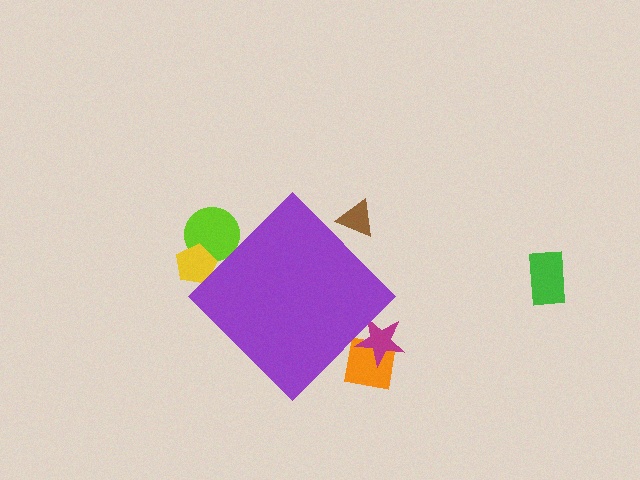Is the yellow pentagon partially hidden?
Yes, the yellow pentagon is partially hidden behind the purple diamond.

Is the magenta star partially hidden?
Yes, the magenta star is partially hidden behind the purple diamond.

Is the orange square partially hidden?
Yes, the orange square is partially hidden behind the purple diamond.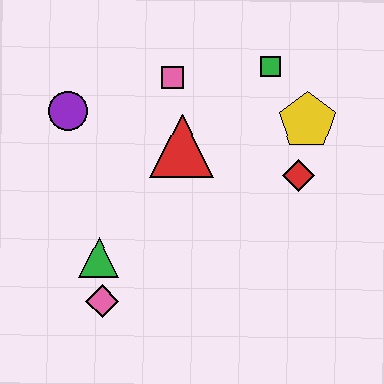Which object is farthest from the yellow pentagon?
The pink diamond is farthest from the yellow pentagon.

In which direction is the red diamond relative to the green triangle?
The red diamond is to the right of the green triangle.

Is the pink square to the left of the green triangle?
No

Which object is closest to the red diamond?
The yellow pentagon is closest to the red diamond.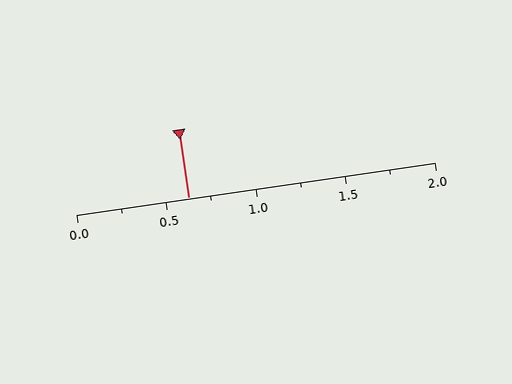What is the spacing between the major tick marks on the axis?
The major ticks are spaced 0.5 apart.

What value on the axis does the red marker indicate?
The marker indicates approximately 0.62.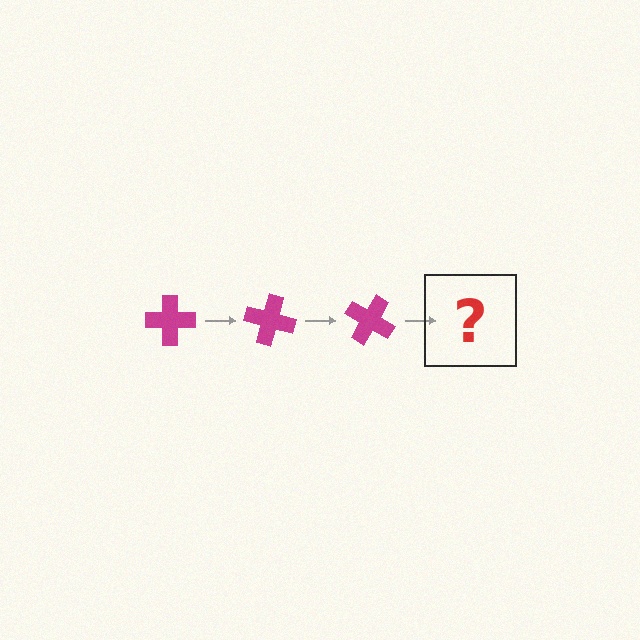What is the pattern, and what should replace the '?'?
The pattern is that the cross rotates 15 degrees each step. The '?' should be a magenta cross rotated 45 degrees.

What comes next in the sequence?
The next element should be a magenta cross rotated 45 degrees.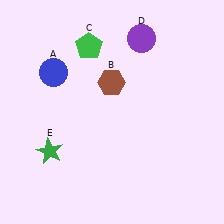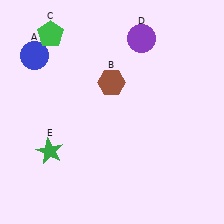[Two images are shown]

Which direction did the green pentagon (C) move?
The green pentagon (C) moved left.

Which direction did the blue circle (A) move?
The blue circle (A) moved left.